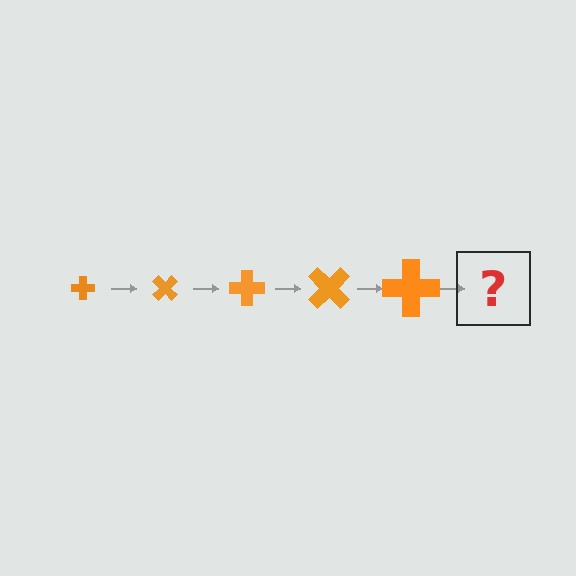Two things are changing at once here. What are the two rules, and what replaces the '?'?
The two rules are that the cross grows larger each step and it rotates 45 degrees each step. The '?' should be a cross, larger than the previous one and rotated 225 degrees from the start.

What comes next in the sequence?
The next element should be a cross, larger than the previous one and rotated 225 degrees from the start.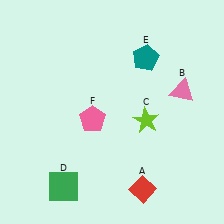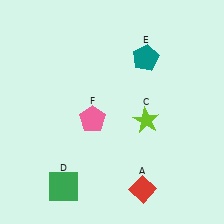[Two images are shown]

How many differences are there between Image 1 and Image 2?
There is 1 difference between the two images.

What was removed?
The pink triangle (B) was removed in Image 2.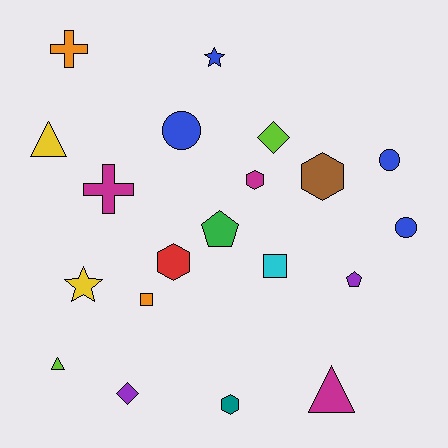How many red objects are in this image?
There is 1 red object.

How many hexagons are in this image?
There are 4 hexagons.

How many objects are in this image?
There are 20 objects.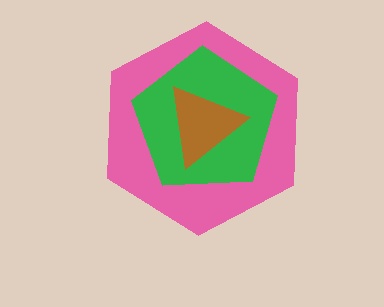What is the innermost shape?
The brown triangle.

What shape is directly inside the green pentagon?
The brown triangle.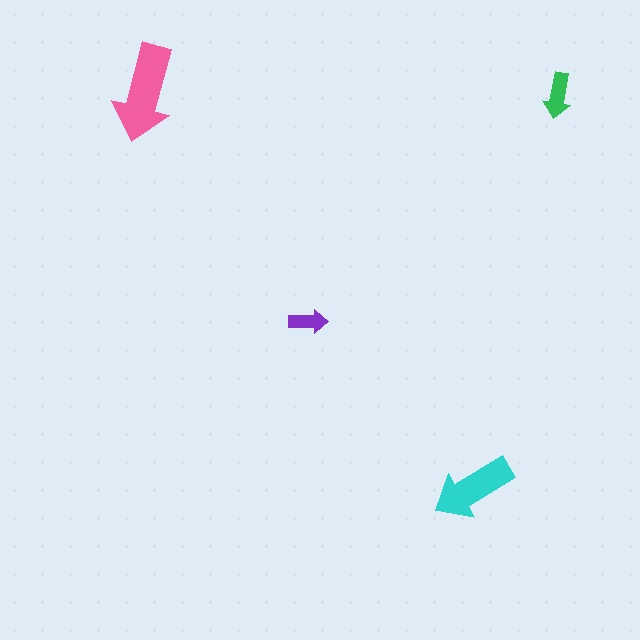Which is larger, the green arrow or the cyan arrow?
The cyan one.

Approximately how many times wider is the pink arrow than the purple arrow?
About 2.5 times wider.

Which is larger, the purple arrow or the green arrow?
The green one.